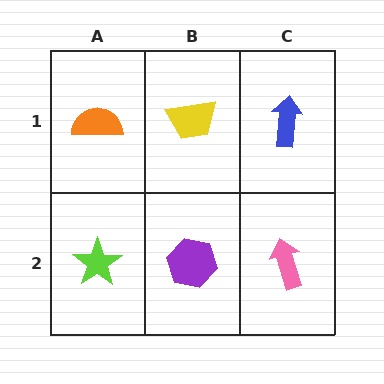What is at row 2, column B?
A purple hexagon.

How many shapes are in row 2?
3 shapes.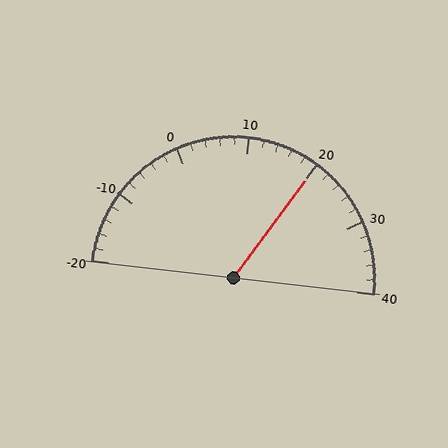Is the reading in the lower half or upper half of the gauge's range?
The reading is in the upper half of the range (-20 to 40).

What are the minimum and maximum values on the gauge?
The gauge ranges from -20 to 40.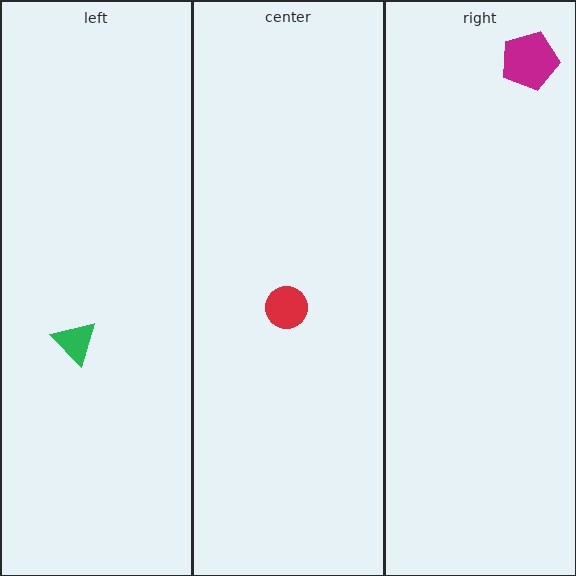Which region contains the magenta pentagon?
The right region.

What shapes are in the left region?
The green triangle.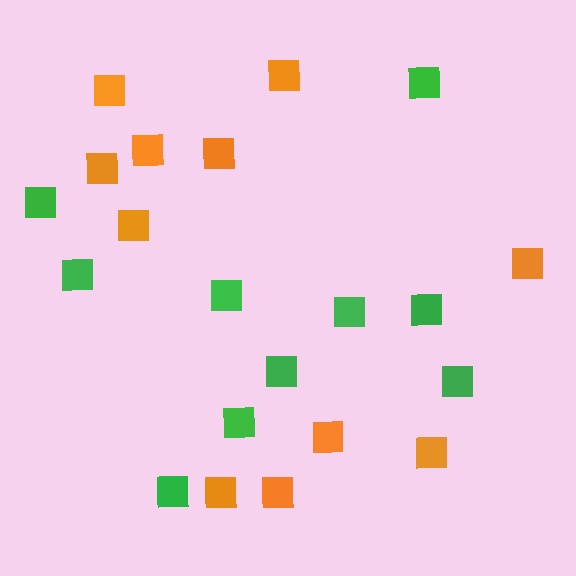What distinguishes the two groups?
There are 2 groups: one group of orange squares (11) and one group of green squares (10).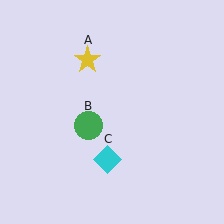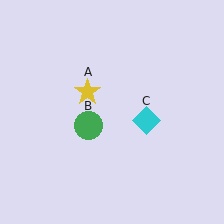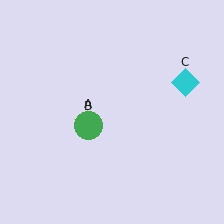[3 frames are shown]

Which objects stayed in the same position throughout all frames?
Green circle (object B) remained stationary.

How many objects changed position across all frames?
2 objects changed position: yellow star (object A), cyan diamond (object C).